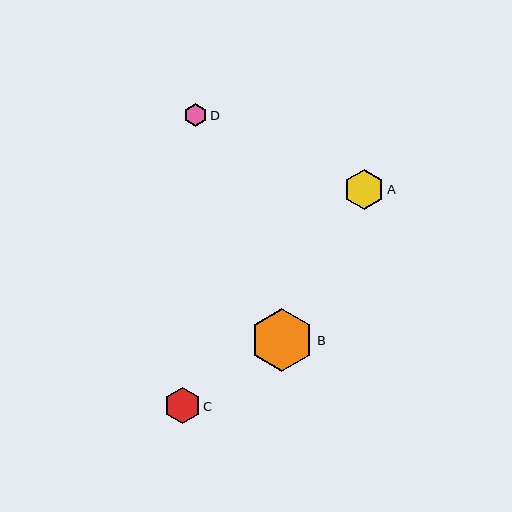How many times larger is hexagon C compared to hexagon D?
Hexagon C is approximately 1.6 times the size of hexagon D.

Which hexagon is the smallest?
Hexagon D is the smallest with a size of approximately 23 pixels.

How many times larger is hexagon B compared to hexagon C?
Hexagon B is approximately 1.7 times the size of hexagon C.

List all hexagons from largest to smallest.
From largest to smallest: B, A, C, D.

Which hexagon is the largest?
Hexagon B is the largest with a size of approximately 63 pixels.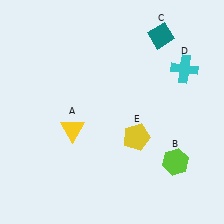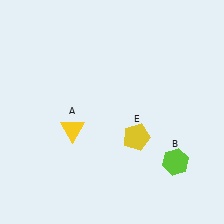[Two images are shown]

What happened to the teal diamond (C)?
The teal diamond (C) was removed in Image 2. It was in the top-right area of Image 1.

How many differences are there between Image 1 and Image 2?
There are 2 differences between the two images.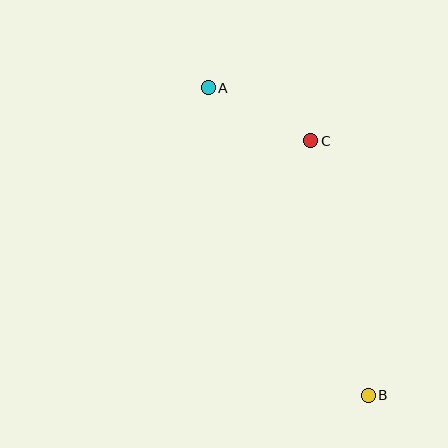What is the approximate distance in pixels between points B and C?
The distance between B and C is approximately 261 pixels.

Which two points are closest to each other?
Points A and C are closest to each other.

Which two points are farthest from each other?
Points A and B are farthest from each other.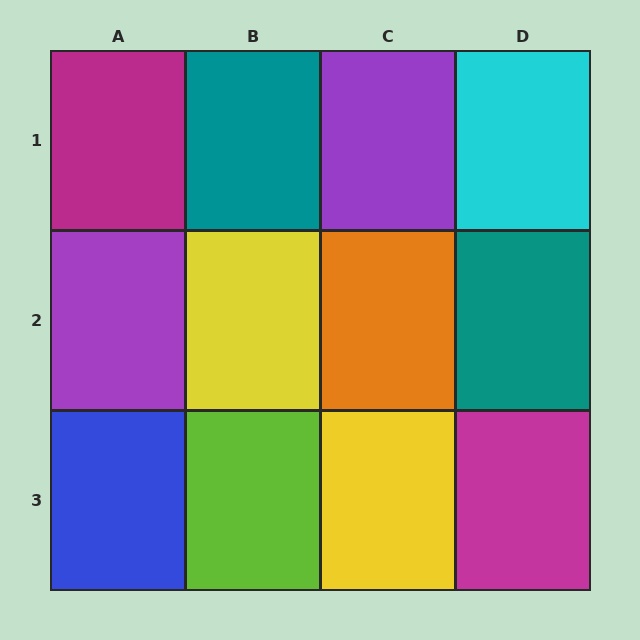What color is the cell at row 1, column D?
Cyan.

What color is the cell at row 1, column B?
Teal.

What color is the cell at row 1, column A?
Magenta.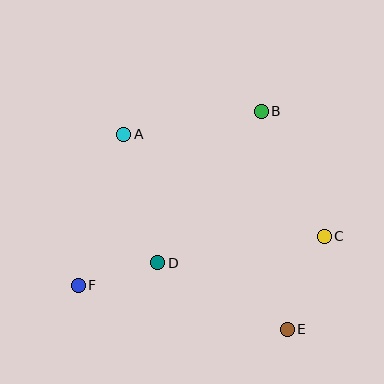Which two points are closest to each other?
Points D and F are closest to each other.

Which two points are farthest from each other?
Points A and E are farthest from each other.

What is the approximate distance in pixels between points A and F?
The distance between A and F is approximately 158 pixels.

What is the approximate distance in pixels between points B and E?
The distance between B and E is approximately 220 pixels.